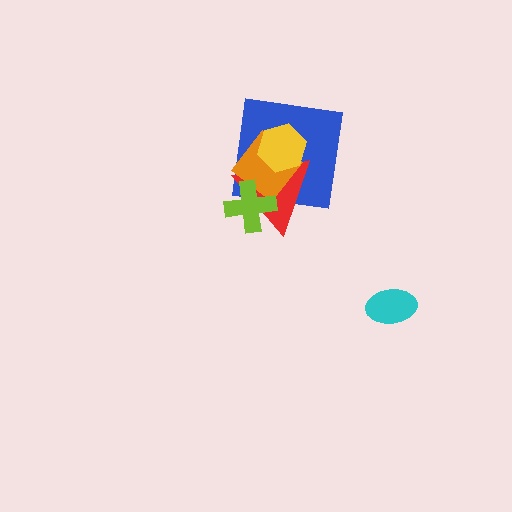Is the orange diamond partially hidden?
Yes, it is partially covered by another shape.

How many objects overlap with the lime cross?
3 objects overlap with the lime cross.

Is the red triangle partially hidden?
Yes, it is partially covered by another shape.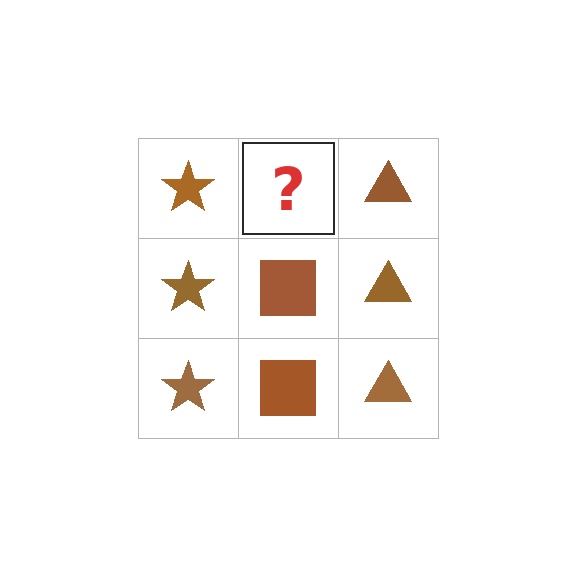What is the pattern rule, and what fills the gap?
The rule is that each column has a consistent shape. The gap should be filled with a brown square.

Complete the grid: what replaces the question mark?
The question mark should be replaced with a brown square.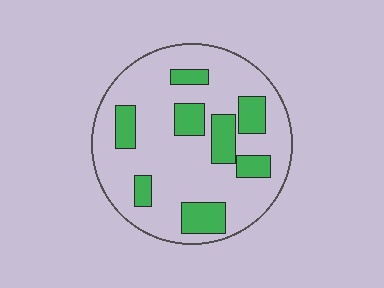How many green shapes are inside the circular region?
8.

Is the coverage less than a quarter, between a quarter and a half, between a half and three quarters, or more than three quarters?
Less than a quarter.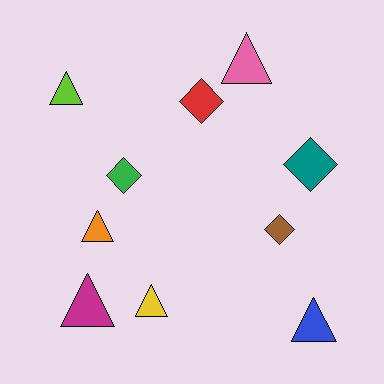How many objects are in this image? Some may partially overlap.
There are 10 objects.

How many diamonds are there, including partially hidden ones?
There are 4 diamonds.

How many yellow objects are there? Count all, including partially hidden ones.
There is 1 yellow object.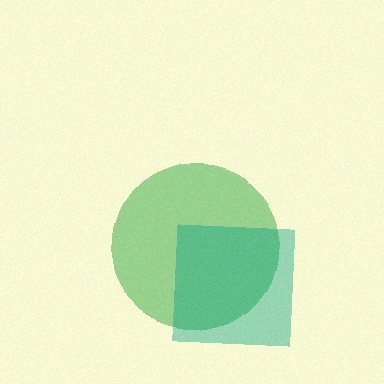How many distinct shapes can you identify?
There are 2 distinct shapes: a green circle, a teal square.